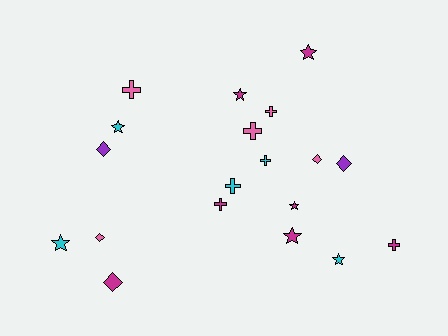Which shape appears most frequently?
Star, with 7 objects.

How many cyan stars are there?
There are 3 cyan stars.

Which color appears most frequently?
Magenta, with 7 objects.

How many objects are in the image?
There are 19 objects.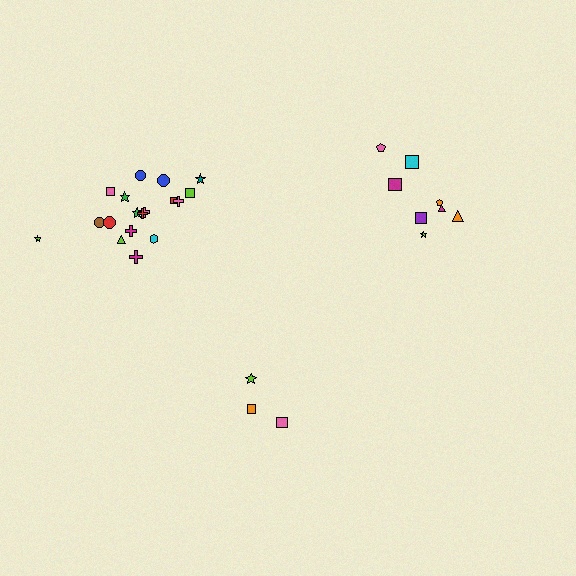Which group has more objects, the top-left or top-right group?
The top-left group.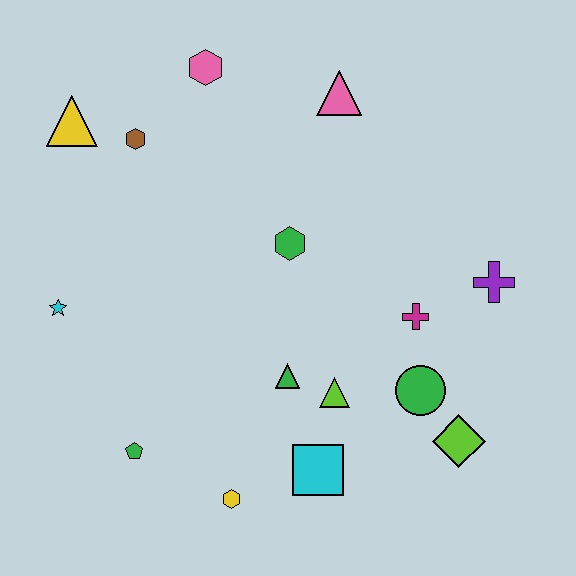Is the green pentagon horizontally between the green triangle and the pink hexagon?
No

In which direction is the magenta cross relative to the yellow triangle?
The magenta cross is to the right of the yellow triangle.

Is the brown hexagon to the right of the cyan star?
Yes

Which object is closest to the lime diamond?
The green circle is closest to the lime diamond.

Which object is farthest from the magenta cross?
The yellow triangle is farthest from the magenta cross.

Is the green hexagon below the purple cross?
No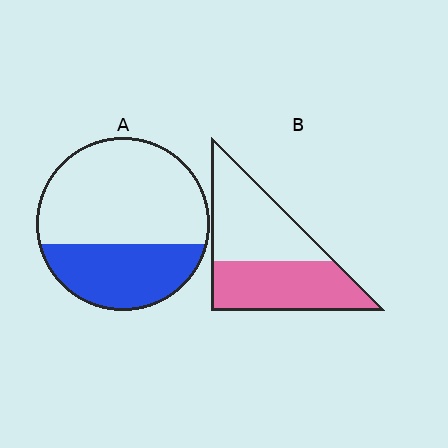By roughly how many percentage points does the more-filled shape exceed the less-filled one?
By roughly 15 percentage points (B over A).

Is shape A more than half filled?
No.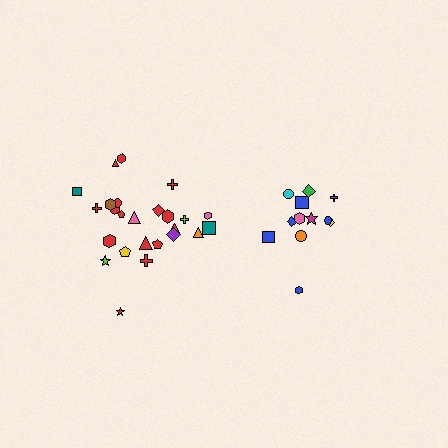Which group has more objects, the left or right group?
The left group.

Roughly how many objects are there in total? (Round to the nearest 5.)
Roughly 35 objects in total.